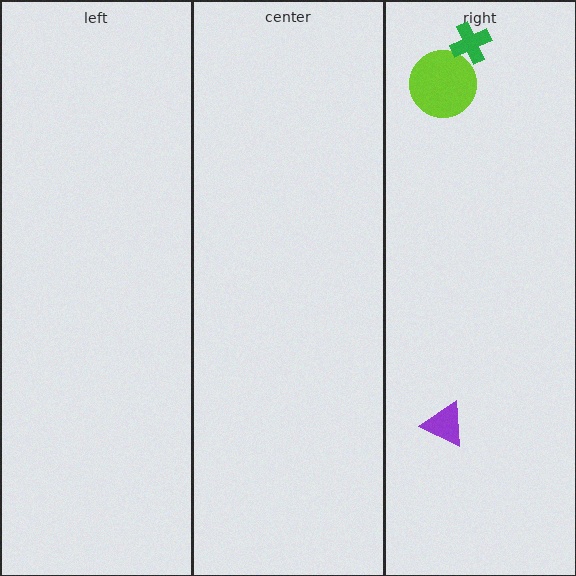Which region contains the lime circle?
The right region.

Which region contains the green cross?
The right region.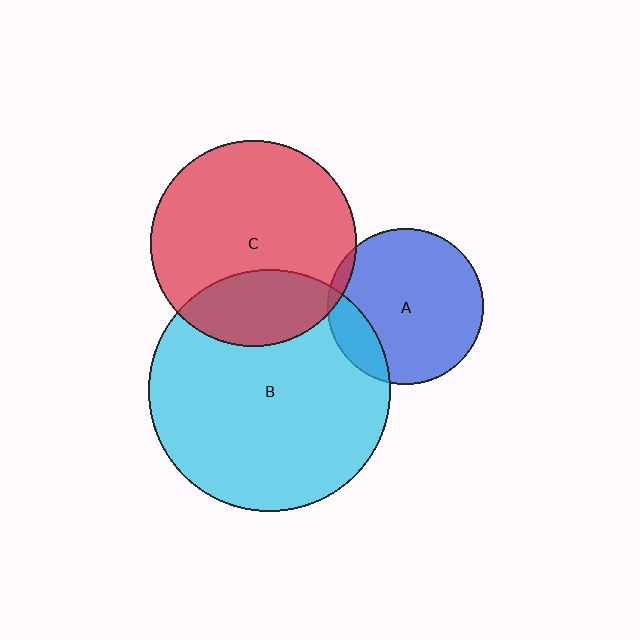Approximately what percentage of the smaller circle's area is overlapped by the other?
Approximately 5%.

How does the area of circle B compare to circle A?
Approximately 2.4 times.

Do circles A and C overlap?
Yes.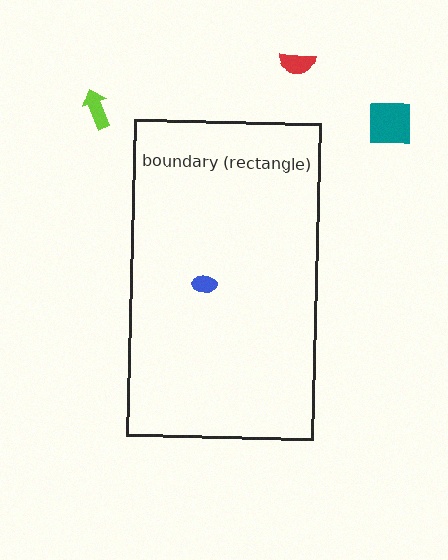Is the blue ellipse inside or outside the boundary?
Inside.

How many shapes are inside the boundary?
1 inside, 3 outside.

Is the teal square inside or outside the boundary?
Outside.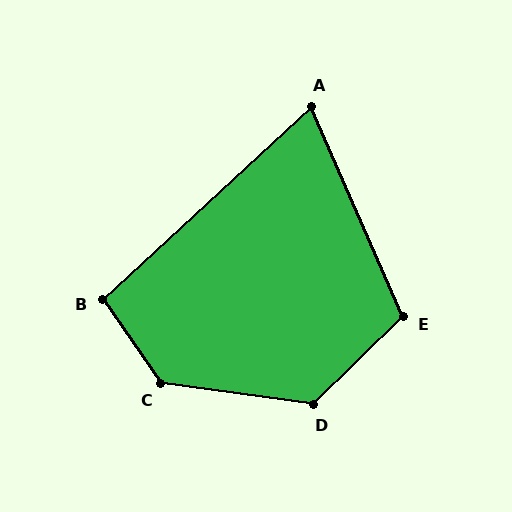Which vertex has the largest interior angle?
C, at approximately 132 degrees.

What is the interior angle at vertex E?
Approximately 111 degrees (obtuse).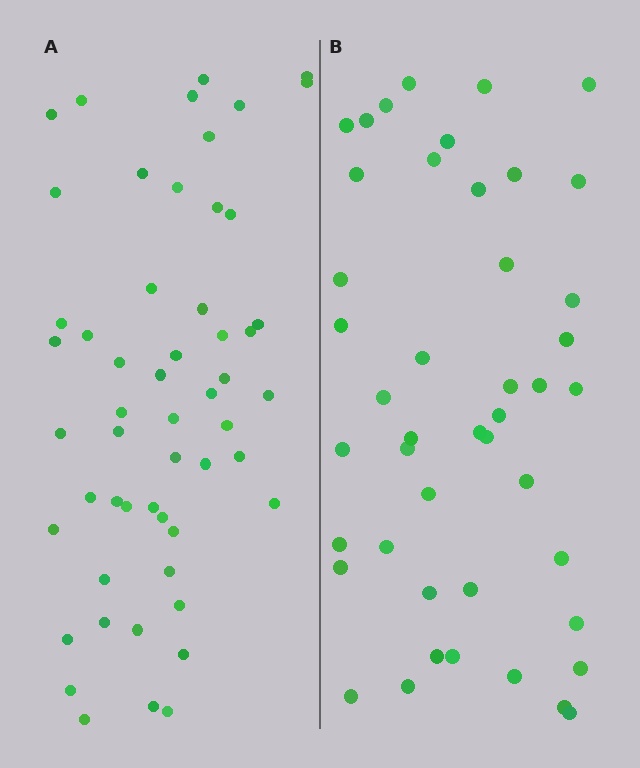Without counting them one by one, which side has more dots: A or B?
Region A (the left region) has more dots.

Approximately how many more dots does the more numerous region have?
Region A has roughly 8 or so more dots than region B.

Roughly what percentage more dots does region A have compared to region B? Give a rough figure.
About 20% more.